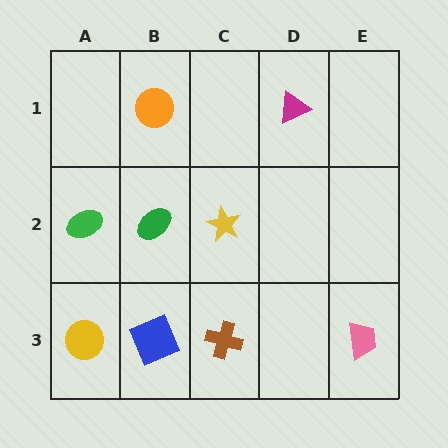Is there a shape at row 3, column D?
No, that cell is empty.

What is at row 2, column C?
A yellow star.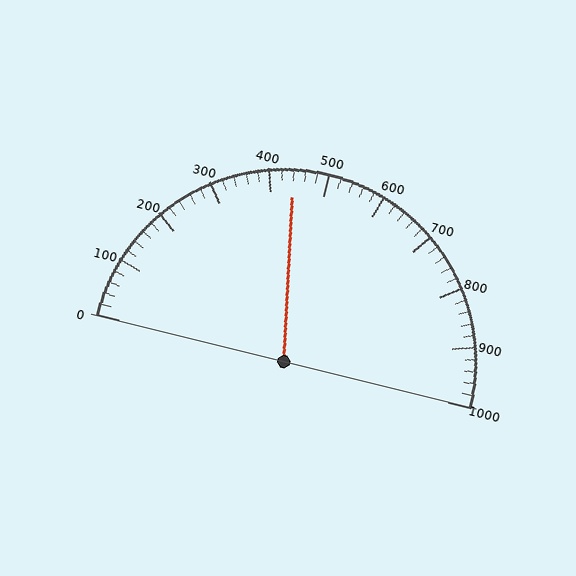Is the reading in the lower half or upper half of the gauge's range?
The reading is in the lower half of the range (0 to 1000).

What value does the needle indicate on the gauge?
The needle indicates approximately 440.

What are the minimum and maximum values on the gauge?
The gauge ranges from 0 to 1000.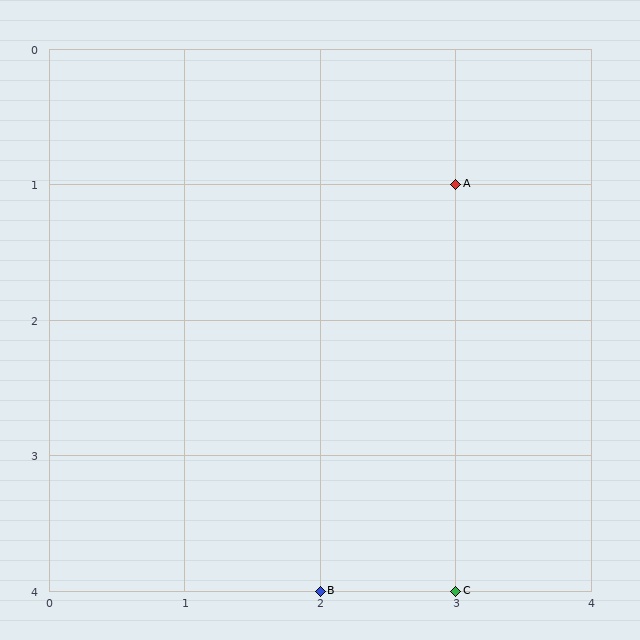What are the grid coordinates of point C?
Point C is at grid coordinates (3, 4).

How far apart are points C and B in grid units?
Points C and B are 1 column apart.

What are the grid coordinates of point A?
Point A is at grid coordinates (3, 1).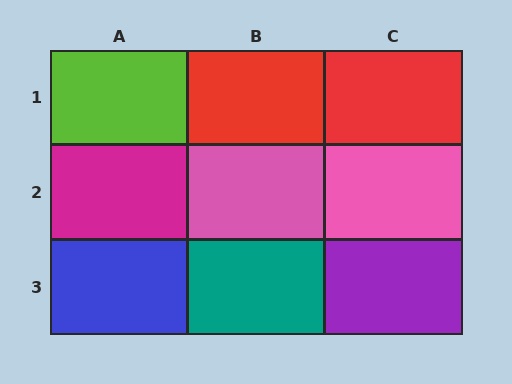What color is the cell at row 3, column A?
Blue.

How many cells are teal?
1 cell is teal.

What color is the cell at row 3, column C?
Purple.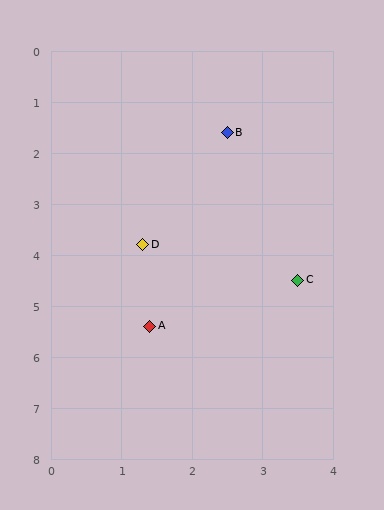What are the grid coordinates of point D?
Point D is at approximately (1.3, 3.8).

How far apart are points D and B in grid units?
Points D and B are about 2.5 grid units apart.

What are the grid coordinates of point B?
Point B is at approximately (2.5, 1.6).